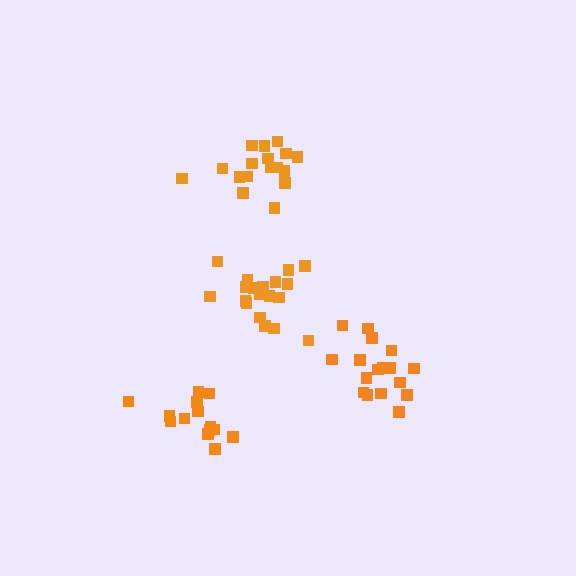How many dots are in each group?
Group 1: 18 dots, Group 2: 17 dots, Group 3: 19 dots, Group 4: 14 dots (68 total).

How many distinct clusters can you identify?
There are 4 distinct clusters.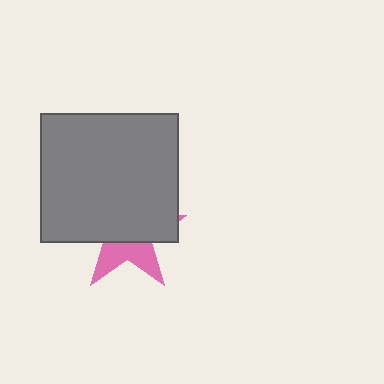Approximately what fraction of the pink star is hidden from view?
Roughly 64% of the pink star is hidden behind the gray rectangle.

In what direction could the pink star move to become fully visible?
The pink star could move down. That would shift it out from behind the gray rectangle entirely.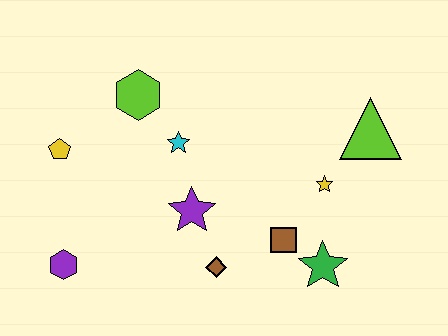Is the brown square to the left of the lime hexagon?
No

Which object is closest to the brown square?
The green star is closest to the brown square.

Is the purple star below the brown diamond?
No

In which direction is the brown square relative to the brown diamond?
The brown square is to the right of the brown diamond.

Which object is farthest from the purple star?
The lime triangle is farthest from the purple star.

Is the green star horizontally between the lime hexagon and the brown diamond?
No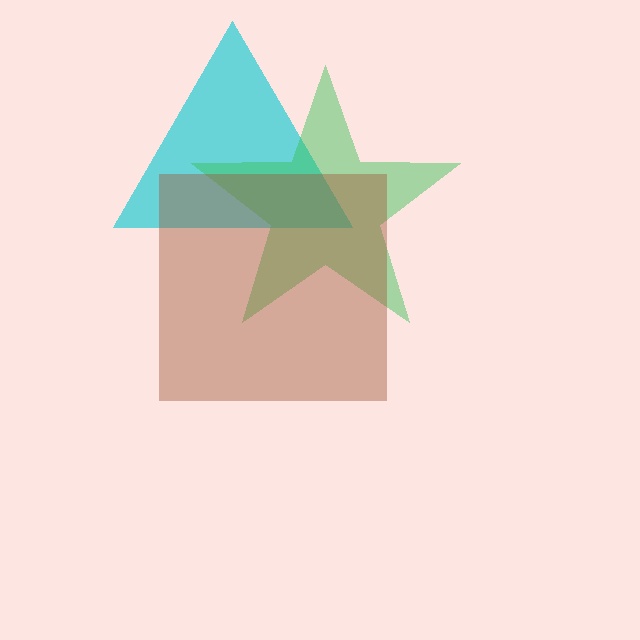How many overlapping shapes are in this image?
There are 3 overlapping shapes in the image.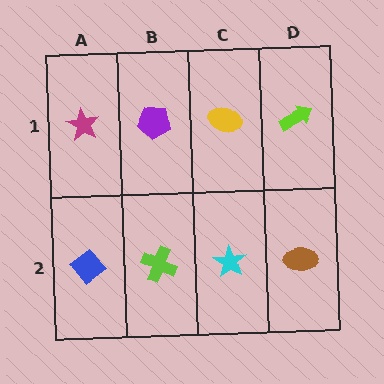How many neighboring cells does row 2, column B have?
3.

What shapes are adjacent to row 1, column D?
A brown ellipse (row 2, column D), a yellow ellipse (row 1, column C).